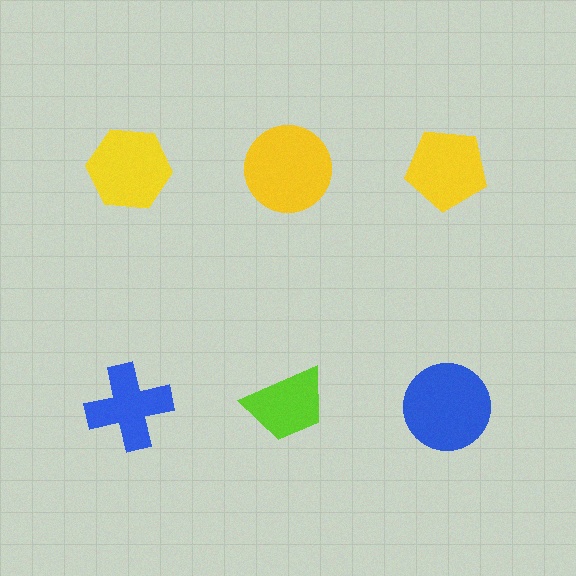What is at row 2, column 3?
A blue circle.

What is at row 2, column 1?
A blue cross.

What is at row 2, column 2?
A lime trapezoid.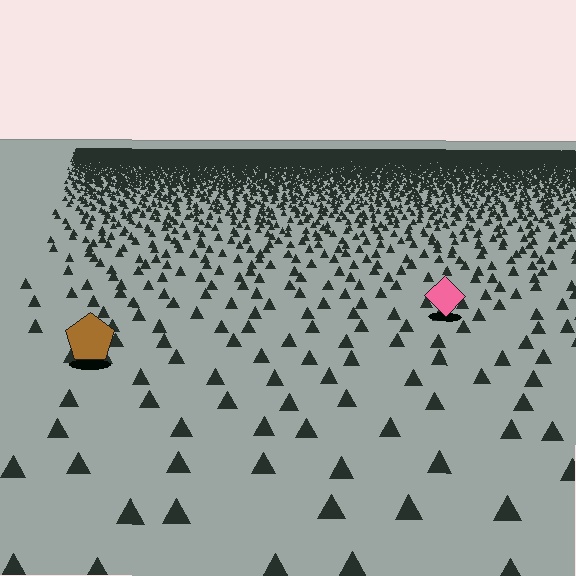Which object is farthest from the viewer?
The pink diamond is farthest from the viewer. It appears smaller and the ground texture around it is denser.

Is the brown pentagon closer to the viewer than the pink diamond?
Yes. The brown pentagon is closer — you can tell from the texture gradient: the ground texture is coarser near it.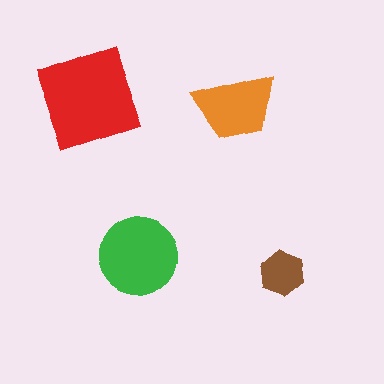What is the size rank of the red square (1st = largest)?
1st.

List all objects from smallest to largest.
The brown hexagon, the orange trapezoid, the green circle, the red square.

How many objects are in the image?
There are 4 objects in the image.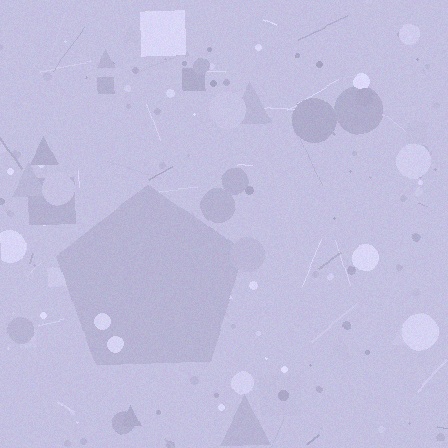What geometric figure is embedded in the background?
A pentagon is embedded in the background.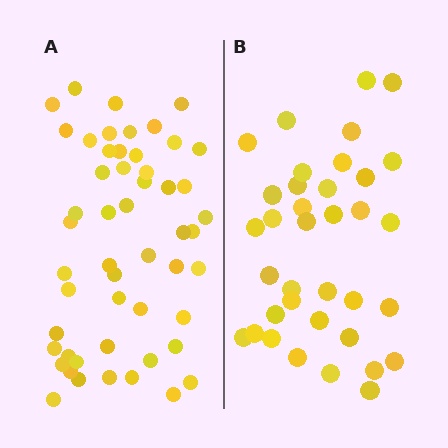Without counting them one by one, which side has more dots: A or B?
Region A (the left region) has more dots.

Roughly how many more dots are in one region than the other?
Region A has approximately 15 more dots than region B.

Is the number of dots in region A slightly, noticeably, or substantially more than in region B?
Region A has noticeably more, but not dramatically so. The ratio is roughly 1.4 to 1.